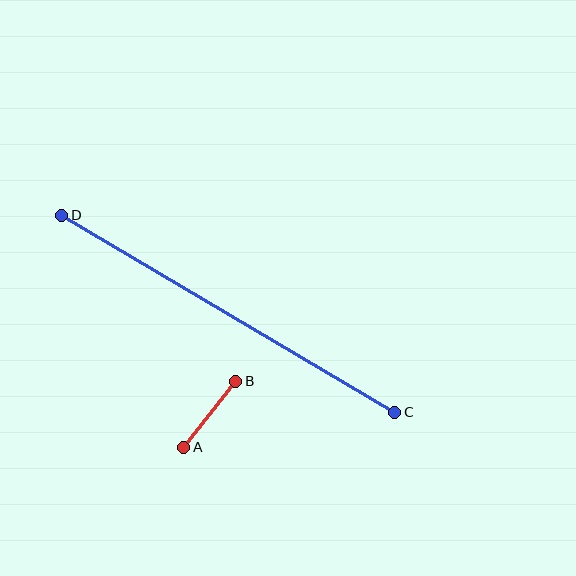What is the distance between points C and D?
The distance is approximately 387 pixels.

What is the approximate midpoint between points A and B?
The midpoint is at approximately (210, 414) pixels.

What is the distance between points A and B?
The distance is approximately 84 pixels.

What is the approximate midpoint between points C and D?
The midpoint is at approximately (228, 314) pixels.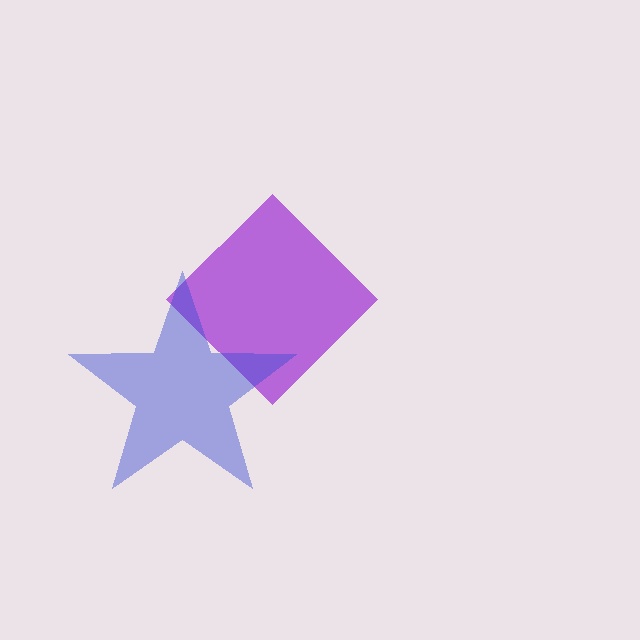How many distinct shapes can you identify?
There are 2 distinct shapes: a purple diamond, a blue star.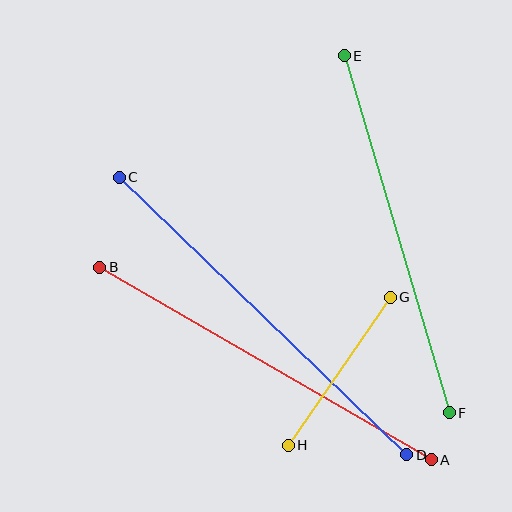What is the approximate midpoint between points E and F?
The midpoint is at approximately (397, 234) pixels.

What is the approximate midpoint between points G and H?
The midpoint is at approximately (339, 371) pixels.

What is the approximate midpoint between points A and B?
The midpoint is at approximately (266, 364) pixels.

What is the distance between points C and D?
The distance is approximately 400 pixels.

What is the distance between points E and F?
The distance is approximately 372 pixels.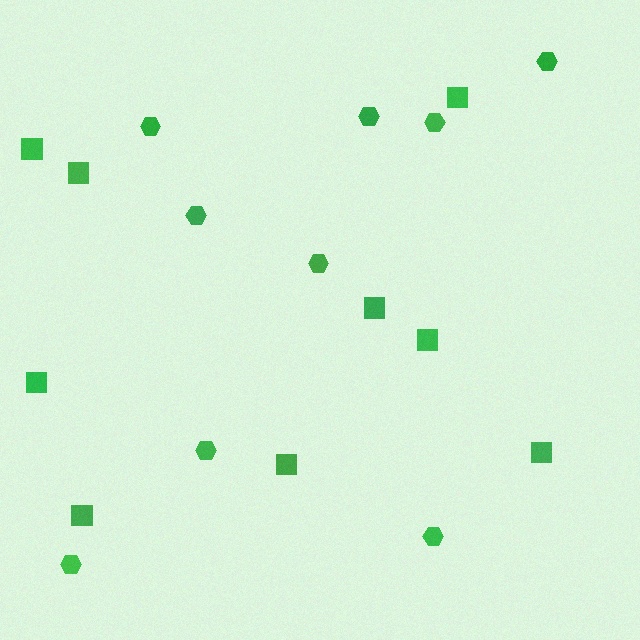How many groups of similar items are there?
There are 2 groups: one group of squares (9) and one group of hexagons (9).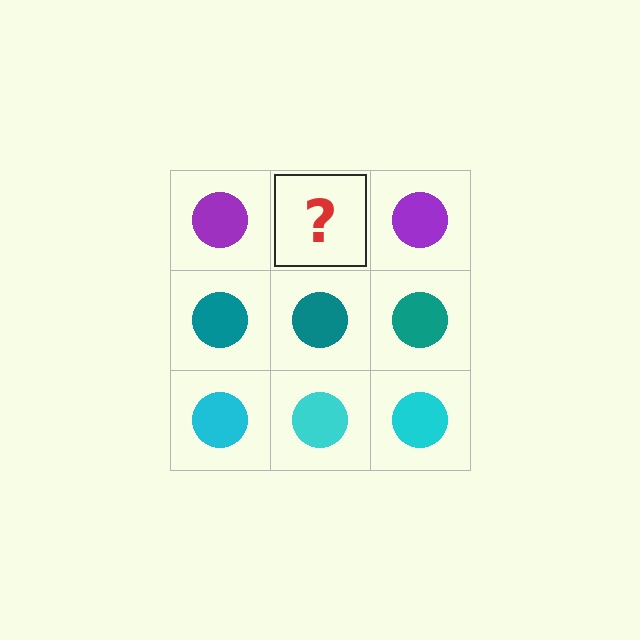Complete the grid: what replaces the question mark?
The question mark should be replaced with a purple circle.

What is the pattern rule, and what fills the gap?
The rule is that each row has a consistent color. The gap should be filled with a purple circle.